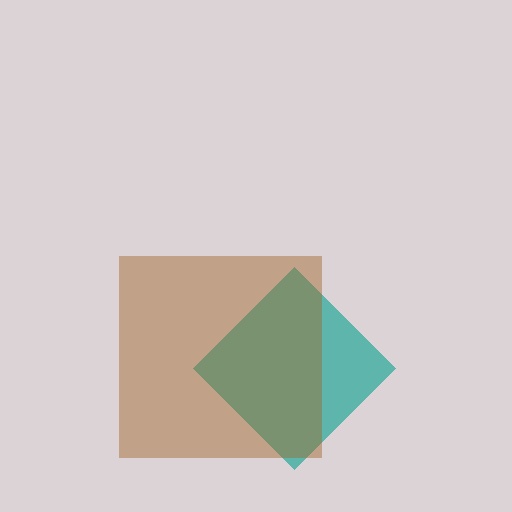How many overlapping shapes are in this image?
There are 2 overlapping shapes in the image.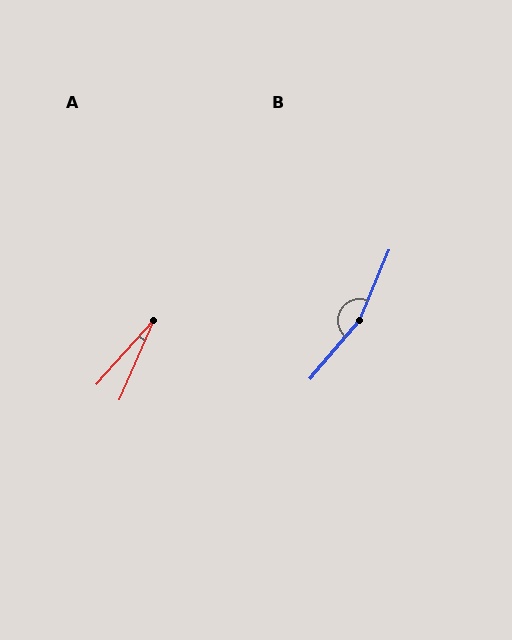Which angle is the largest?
B, at approximately 162 degrees.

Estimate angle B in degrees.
Approximately 162 degrees.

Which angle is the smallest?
A, at approximately 18 degrees.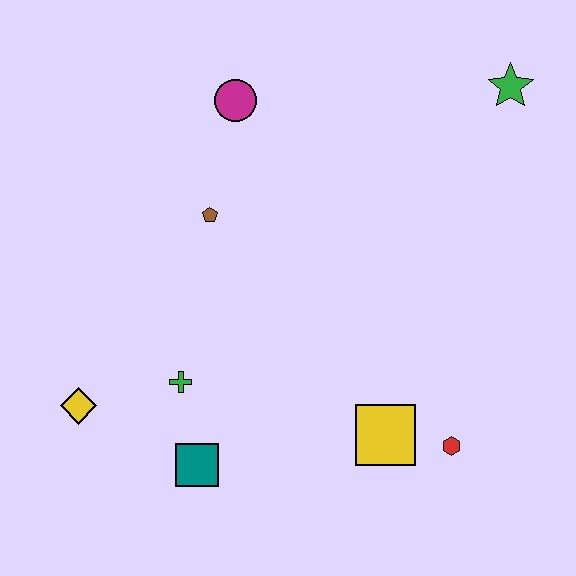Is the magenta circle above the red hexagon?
Yes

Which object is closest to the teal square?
The green cross is closest to the teal square.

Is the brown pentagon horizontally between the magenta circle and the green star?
No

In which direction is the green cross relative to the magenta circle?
The green cross is below the magenta circle.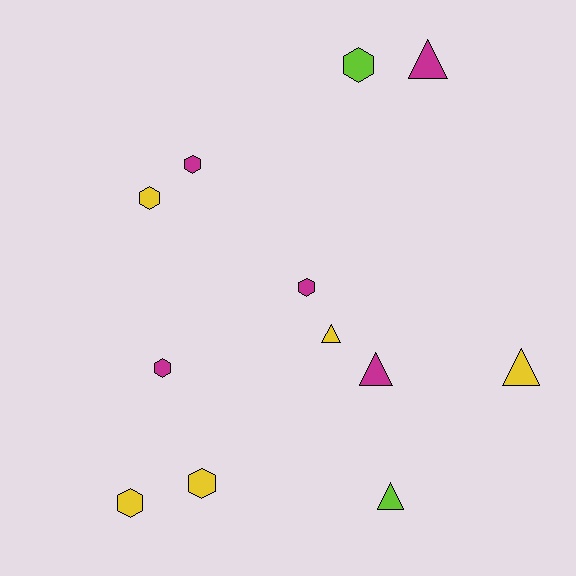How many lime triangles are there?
There is 1 lime triangle.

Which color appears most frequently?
Yellow, with 5 objects.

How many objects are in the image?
There are 12 objects.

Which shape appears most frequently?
Hexagon, with 7 objects.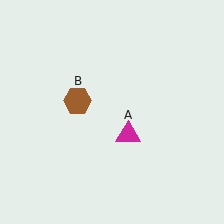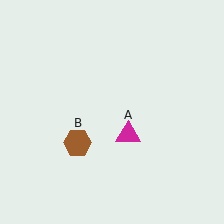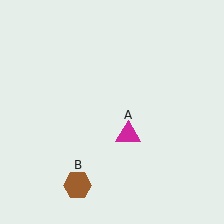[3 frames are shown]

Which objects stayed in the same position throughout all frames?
Magenta triangle (object A) remained stationary.